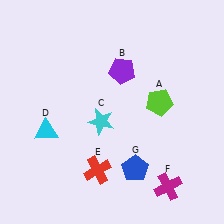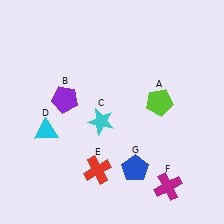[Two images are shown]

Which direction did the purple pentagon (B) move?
The purple pentagon (B) moved left.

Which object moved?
The purple pentagon (B) moved left.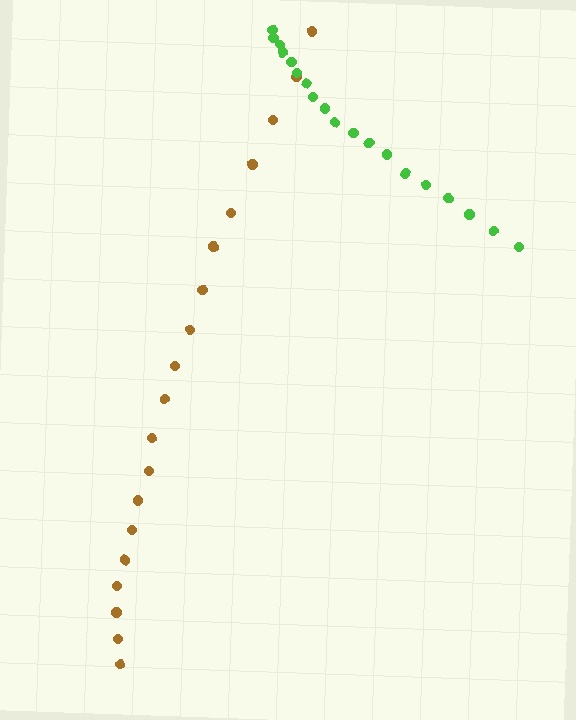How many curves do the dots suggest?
There are 2 distinct paths.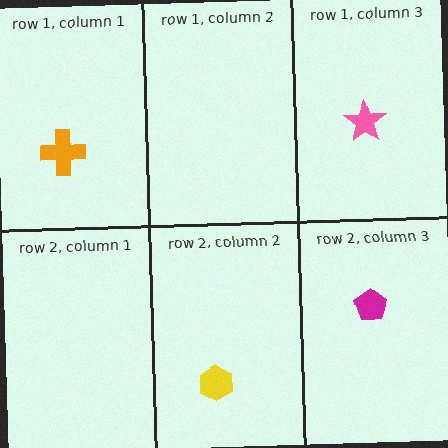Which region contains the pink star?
The row 1, column 3 region.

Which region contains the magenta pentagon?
The row 2, column 3 region.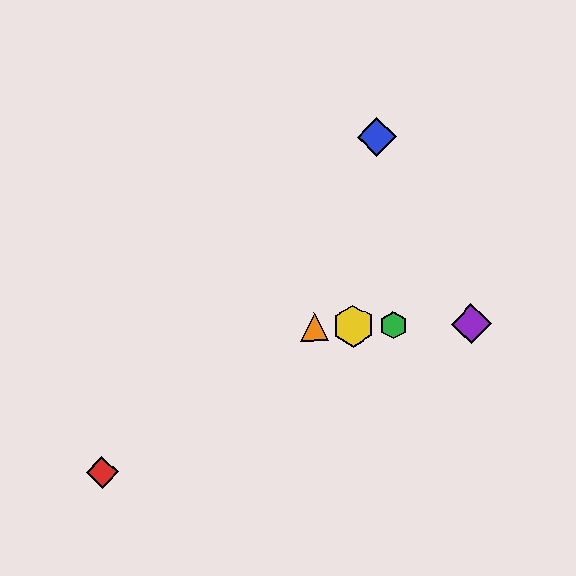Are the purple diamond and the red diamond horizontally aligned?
No, the purple diamond is at y≈324 and the red diamond is at y≈473.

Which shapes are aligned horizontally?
The green hexagon, the yellow hexagon, the purple diamond, the orange triangle are aligned horizontally.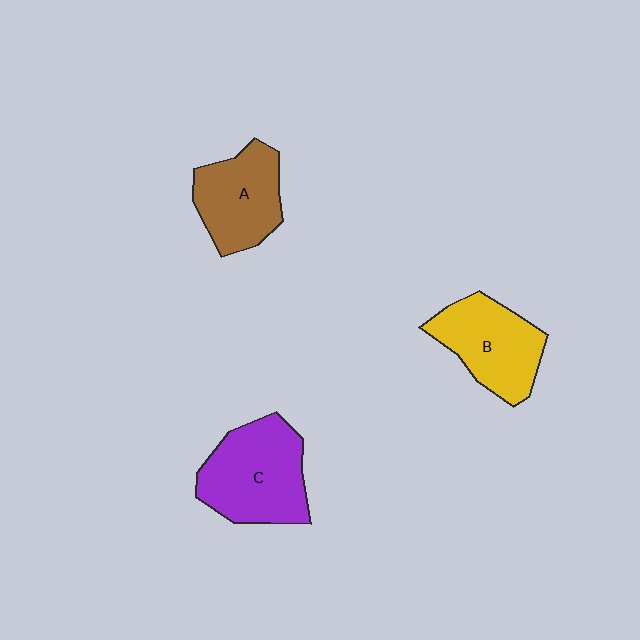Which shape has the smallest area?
Shape A (brown).